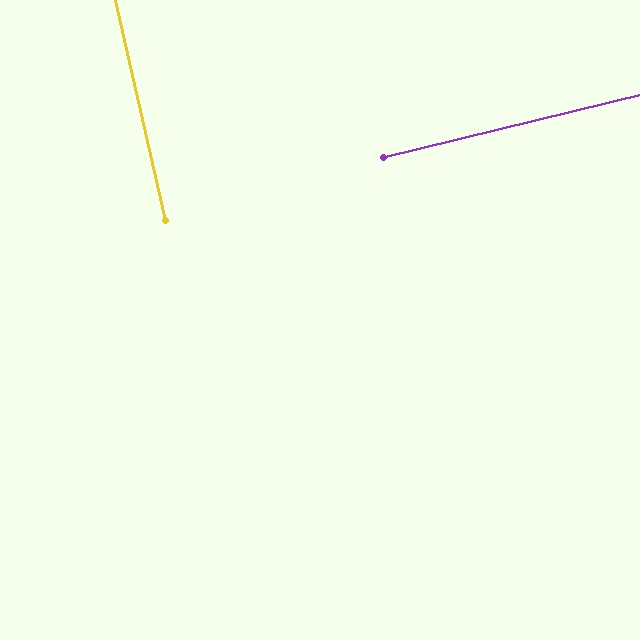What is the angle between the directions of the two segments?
Approximately 89 degrees.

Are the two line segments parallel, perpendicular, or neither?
Perpendicular — they meet at approximately 89°.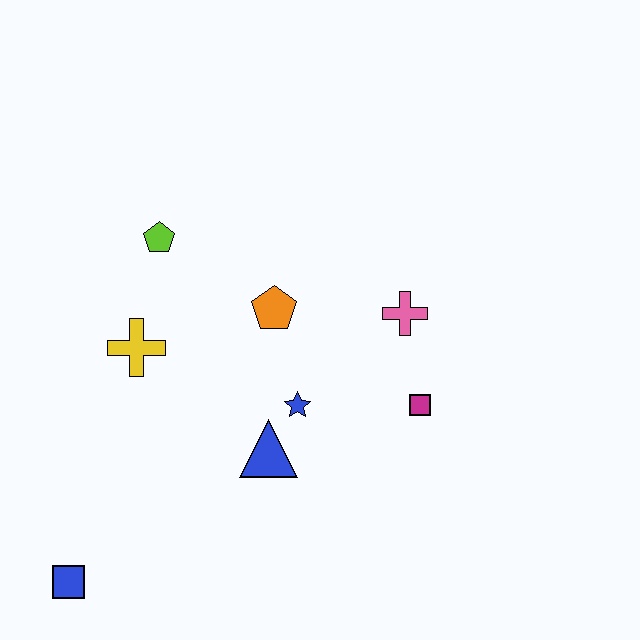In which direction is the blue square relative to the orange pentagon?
The blue square is below the orange pentagon.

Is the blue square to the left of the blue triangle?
Yes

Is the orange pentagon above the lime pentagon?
No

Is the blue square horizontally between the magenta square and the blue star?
No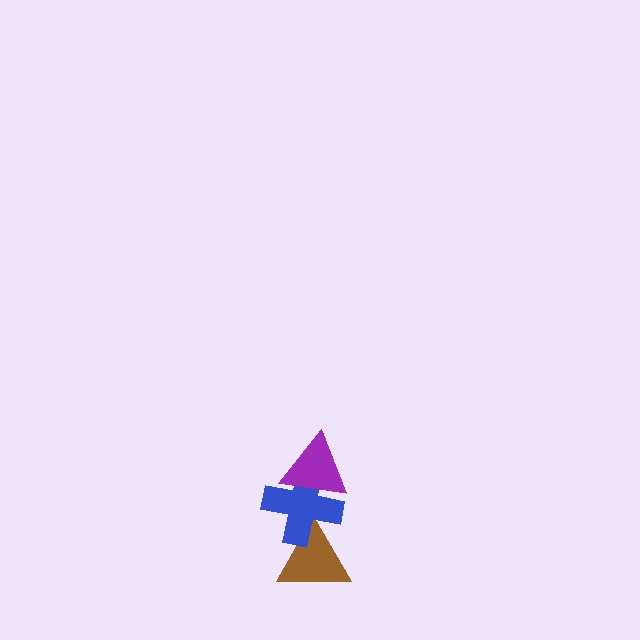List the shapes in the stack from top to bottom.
From top to bottom: the purple triangle, the blue cross, the brown triangle.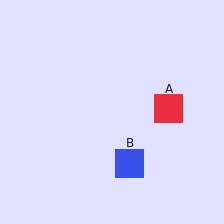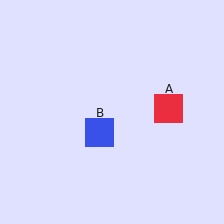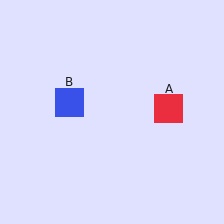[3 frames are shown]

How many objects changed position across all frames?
1 object changed position: blue square (object B).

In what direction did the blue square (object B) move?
The blue square (object B) moved up and to the left.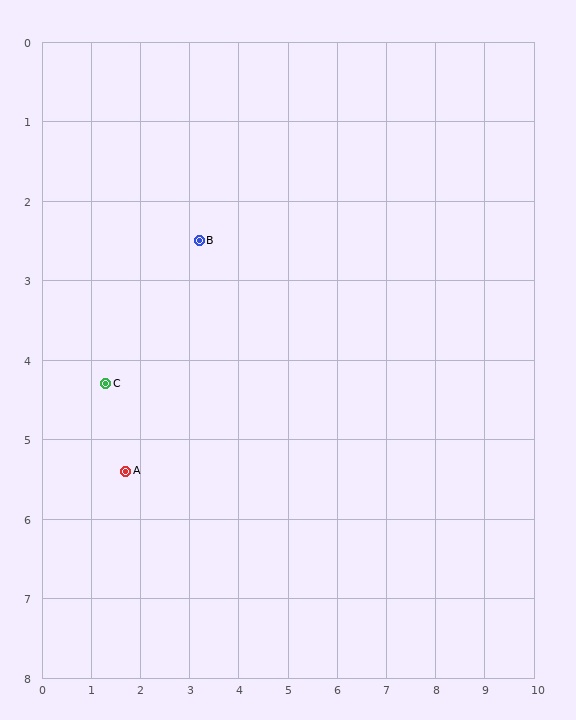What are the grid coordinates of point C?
Point C is at approximately (1.3, 4.3).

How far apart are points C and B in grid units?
Points C and B are about 2.6 grid units apart.